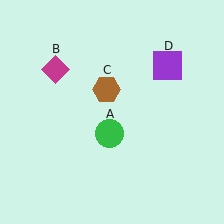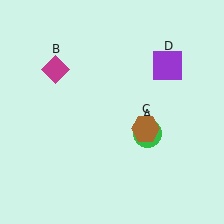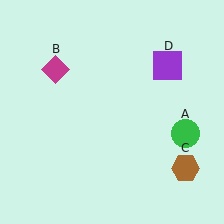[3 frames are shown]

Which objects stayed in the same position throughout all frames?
Magenta diamond (object B) and purple square (object D) remained stationary.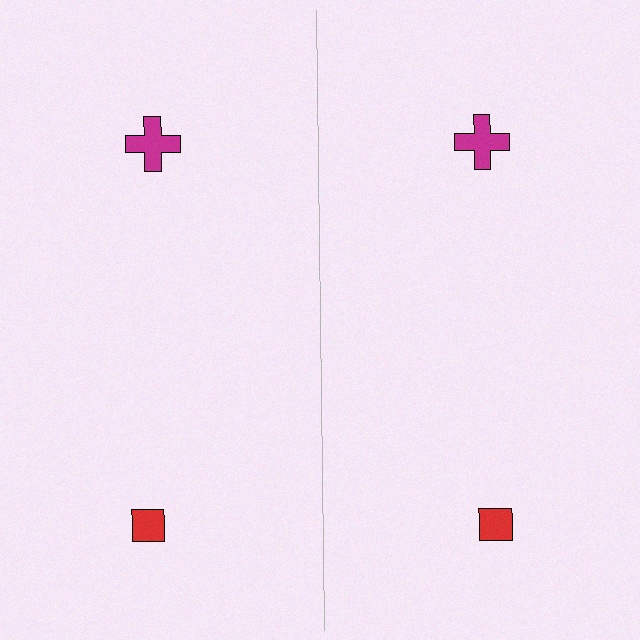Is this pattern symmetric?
Yes, this pattern has bilateral (reflection) symmetry.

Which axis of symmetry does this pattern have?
The pattern has a vertical axis of symmetry running through the center of the image.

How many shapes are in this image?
There are 4 shapes in this image.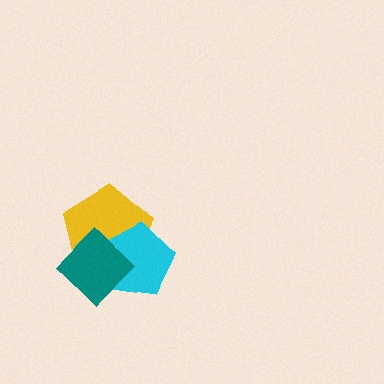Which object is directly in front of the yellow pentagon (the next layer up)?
The cyan pentagon is directly in front of the yellow pentagon.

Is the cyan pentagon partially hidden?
Yes, it is partially covered by another shape.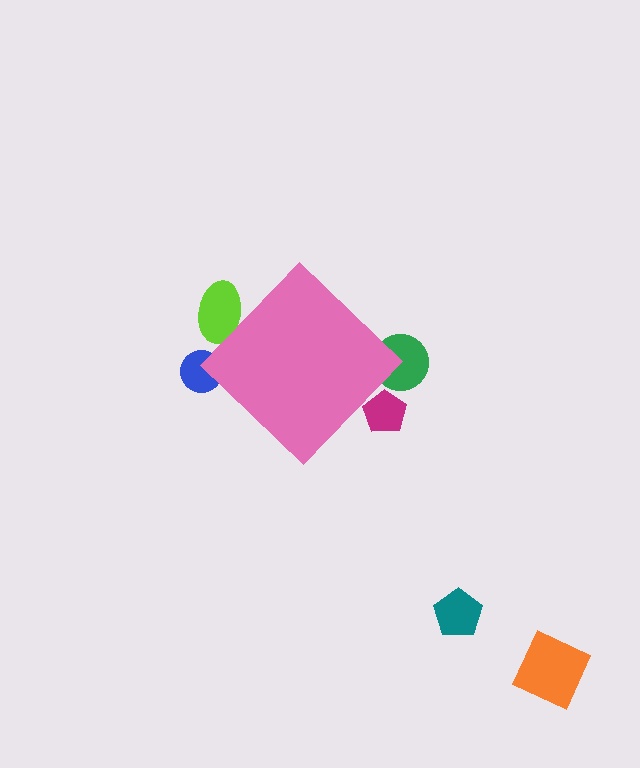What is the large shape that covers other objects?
A pink diamond.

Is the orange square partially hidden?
No, the orange square is fully visible.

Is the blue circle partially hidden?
Yes, the blue circle is partially hidden behind the pink diamond.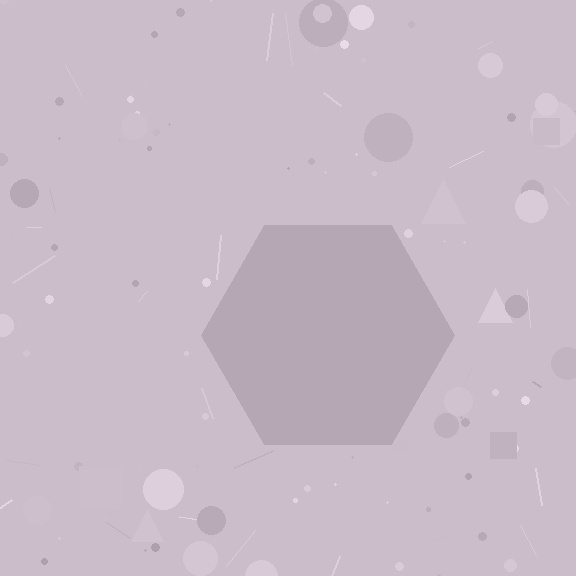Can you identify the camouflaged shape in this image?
The camouflaged shape is a hexagon.